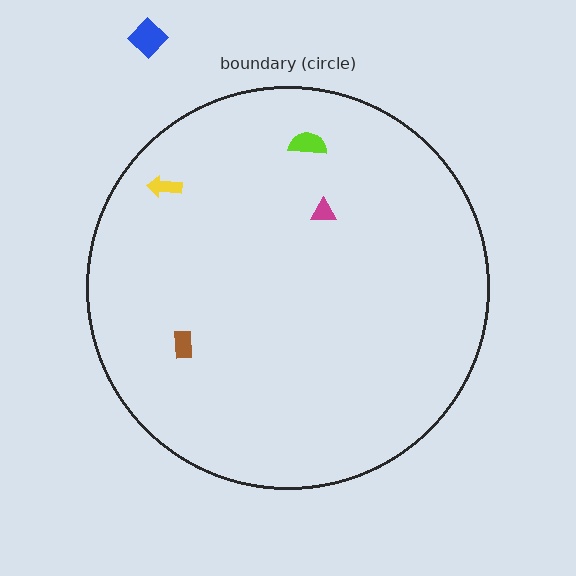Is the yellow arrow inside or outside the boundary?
Inside.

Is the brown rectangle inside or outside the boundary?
Inside.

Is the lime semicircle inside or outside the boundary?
Inside.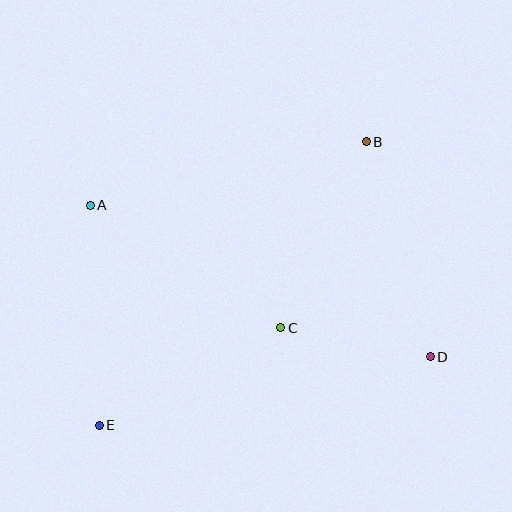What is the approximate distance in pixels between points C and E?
The distance between C and E is approximately 206 pixels.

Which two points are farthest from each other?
Points B and E are farthest from each other.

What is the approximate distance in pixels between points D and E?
The distance between D and E is approximately 338 pixels.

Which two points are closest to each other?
Points C and D are closest to each other.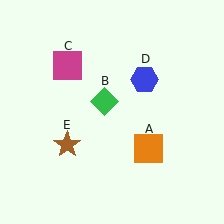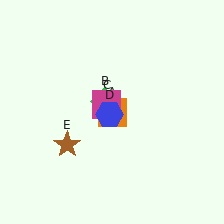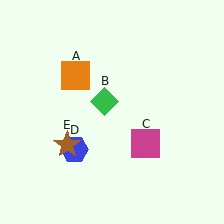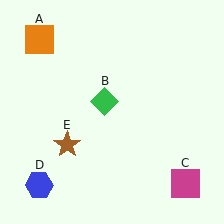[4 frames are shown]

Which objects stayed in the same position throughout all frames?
Green diamond (object B) and brown star (object E) remained stationary.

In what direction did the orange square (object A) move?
The orange square (object A) moved up and to the left.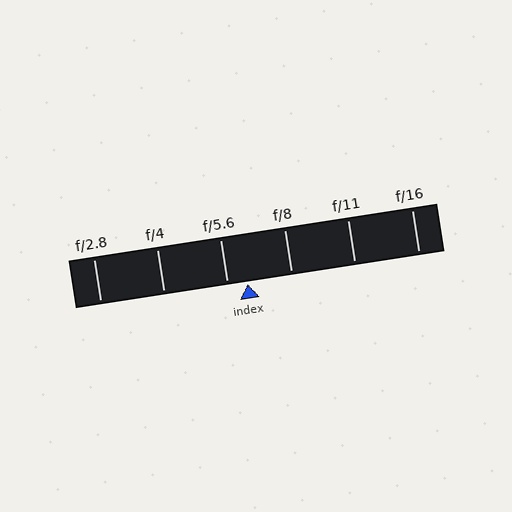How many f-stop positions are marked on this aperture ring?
There are 6 f-stop positions marked.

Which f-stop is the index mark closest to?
The index mark is closest to f/5.6.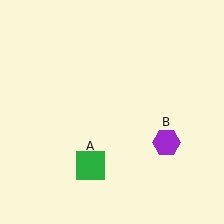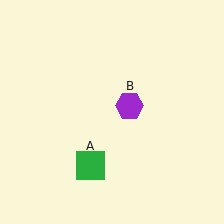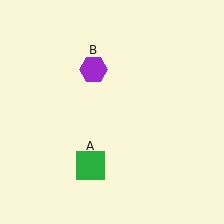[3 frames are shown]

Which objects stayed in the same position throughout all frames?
Green square (object A) remained stationary.